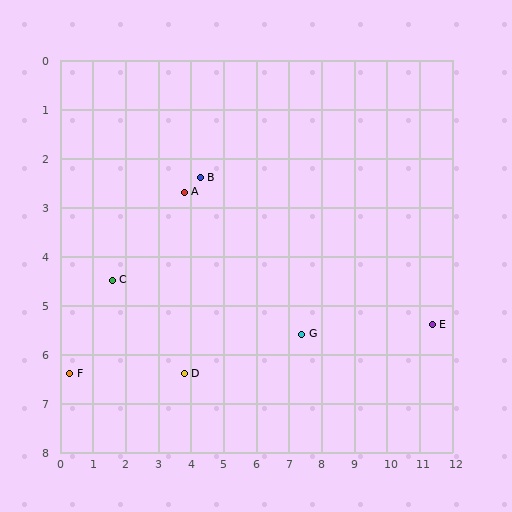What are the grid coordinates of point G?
Point G is at approximately (7.4, 5.6).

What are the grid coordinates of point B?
Point B is at approximately (4.3, 2.4).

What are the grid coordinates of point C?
Point C is at approximately (1.6, 4.5).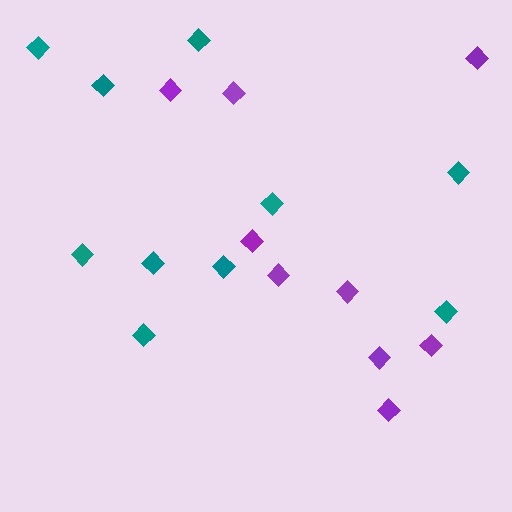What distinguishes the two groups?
There are 2 groups: one group of teal diamonds (10) and one group of purple diamonds (9).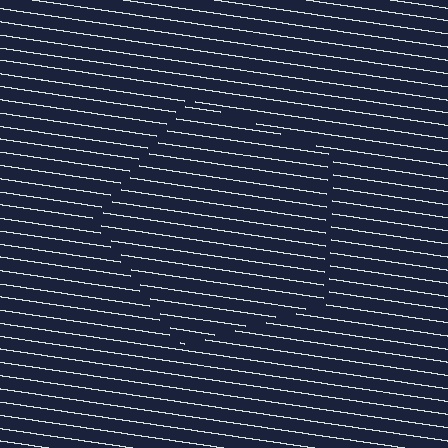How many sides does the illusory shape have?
5 sides — the line-ends trace a pentagon.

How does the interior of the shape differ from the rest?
The interior of the shape contains the same grating, shifted by half a period — the contour is defined by the phase discontinuity where line-ends from the inner and outer gratings abut.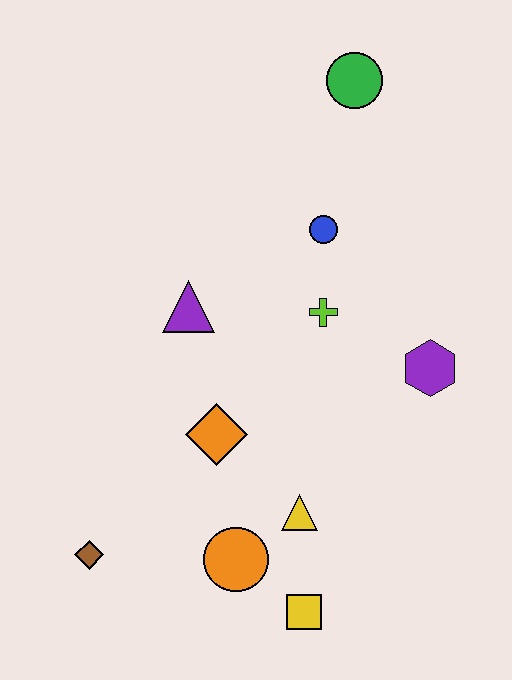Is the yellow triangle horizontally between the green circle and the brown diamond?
Yes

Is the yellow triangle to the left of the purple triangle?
No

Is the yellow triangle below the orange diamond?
Yes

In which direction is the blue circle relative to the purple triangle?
The blue circle is to the right of the purple triangle.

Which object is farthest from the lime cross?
The brown diamond is farthest from the lime cross.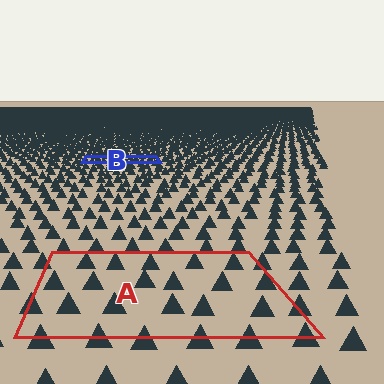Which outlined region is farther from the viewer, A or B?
Region B is farther from the viewer — the texture elements inside it appear smaller and more densely packed.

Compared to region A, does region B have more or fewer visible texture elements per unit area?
Region B has more texture elements per unit area — they are packed more densely because it is farther away.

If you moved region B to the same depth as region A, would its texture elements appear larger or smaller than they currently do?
They would appear larger. At a closer depth, the same texture elements are projected at a bigger on-screen size.